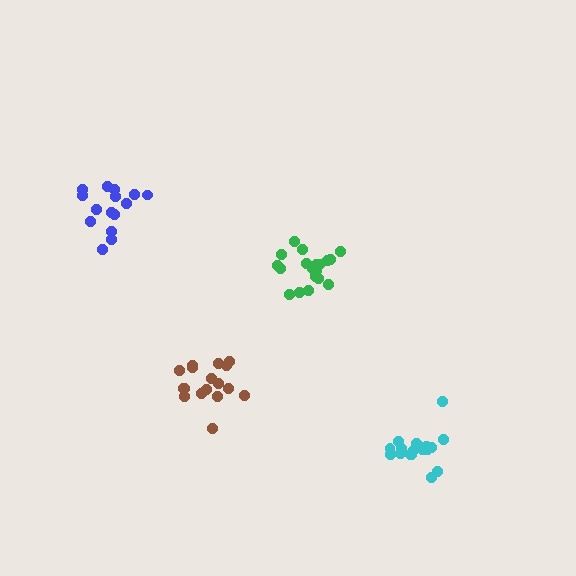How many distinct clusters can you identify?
There are 4 distinct clusters.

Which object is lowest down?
The cyan cluster is bottommost.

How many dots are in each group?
Group 1: 20 dots, Group 2: 17 dots, Group 3: 18 dots, Group 4: 15 dots (70 total).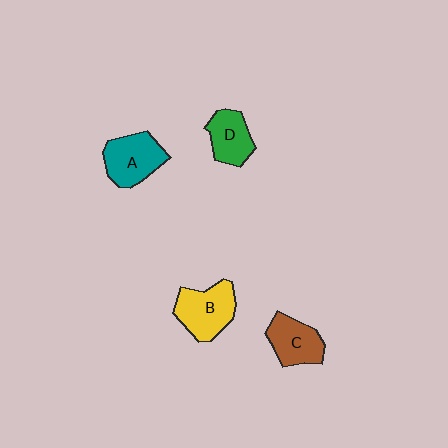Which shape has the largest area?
Shape B (yellow).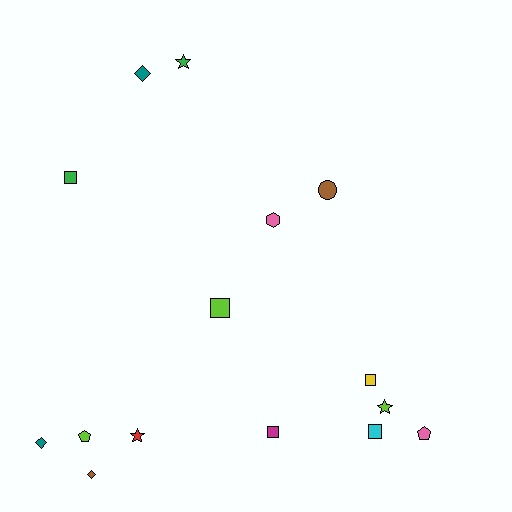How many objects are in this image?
There are 15 objects.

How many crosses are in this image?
There are no crosses.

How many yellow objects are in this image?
There is 1 yellow object.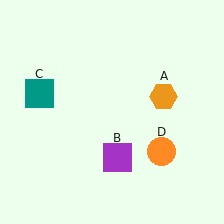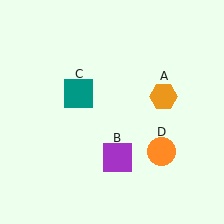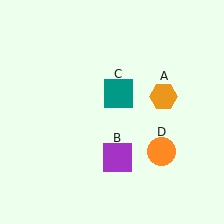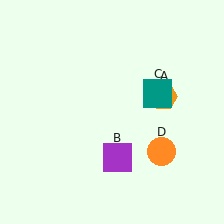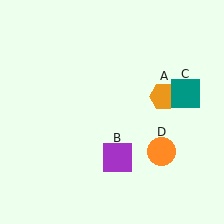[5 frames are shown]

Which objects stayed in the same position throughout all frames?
Orange hexagon (object A) and purple square (object B) and orange circle (object D) remained stationary.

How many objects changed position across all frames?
1 object changed position: teal square (object C).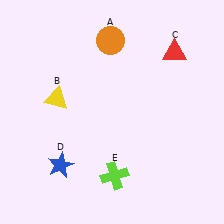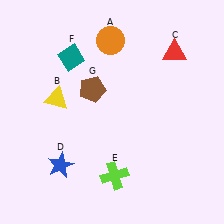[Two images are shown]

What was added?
A teal diamond (F), a brown pentagon (G) were added in Image 2.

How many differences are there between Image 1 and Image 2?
There are 2 differences between the two images.